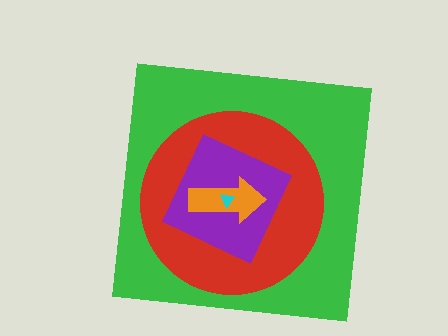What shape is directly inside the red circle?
The purple diamond.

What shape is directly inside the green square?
The red circle.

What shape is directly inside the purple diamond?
The orange arrow.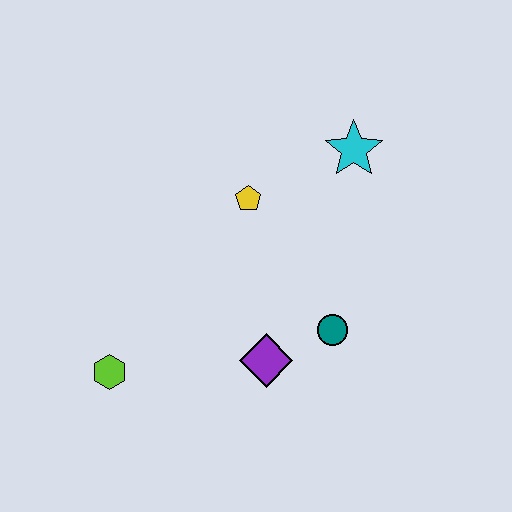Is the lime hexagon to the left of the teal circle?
Yes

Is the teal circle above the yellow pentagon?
No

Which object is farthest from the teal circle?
The lime hexagon is farthest from the teal circle.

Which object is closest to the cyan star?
The yellow pentagon is closest to the cyan star.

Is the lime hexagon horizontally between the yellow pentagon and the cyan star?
No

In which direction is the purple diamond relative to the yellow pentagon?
The purple diamond is below the yellow pentagon.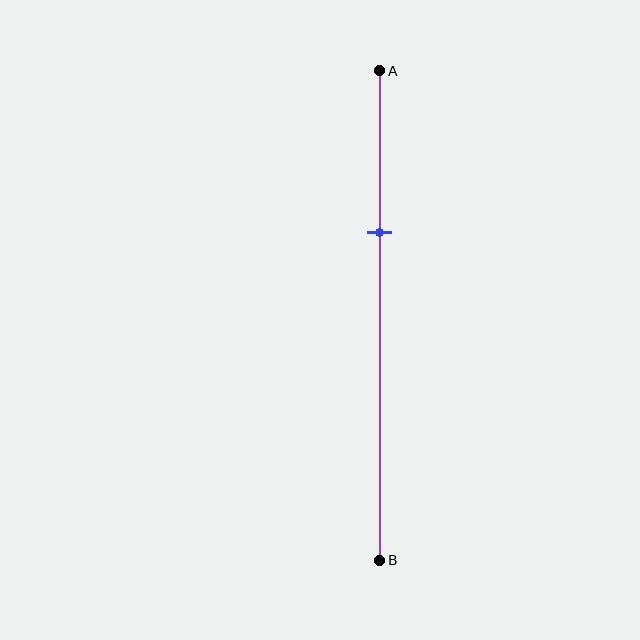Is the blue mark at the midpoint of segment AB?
No, the mark is at about 35% from A, not at the 50% midpoint.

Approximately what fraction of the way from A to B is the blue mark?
The blue mark is approximately 35% of the way from A to B.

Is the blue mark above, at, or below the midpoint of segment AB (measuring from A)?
The blue mark is above the midpoint of segment AB.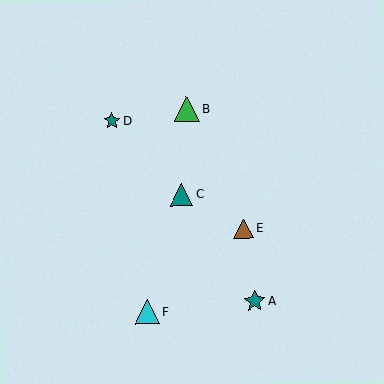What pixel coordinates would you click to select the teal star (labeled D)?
Click at (112, 121) to select the teal star D.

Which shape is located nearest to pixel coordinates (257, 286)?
The teal star (labeled A) at (255, 301) is nearest to that location.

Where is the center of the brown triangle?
The center of the brown triangle is at (244, 229).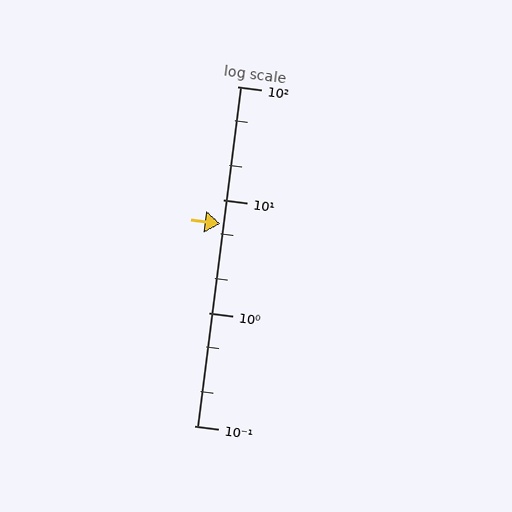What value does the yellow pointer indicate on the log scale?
The pointer indicates approximately 6.1.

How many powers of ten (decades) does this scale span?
The scale spans 3 decades, from 0.1 to 100.